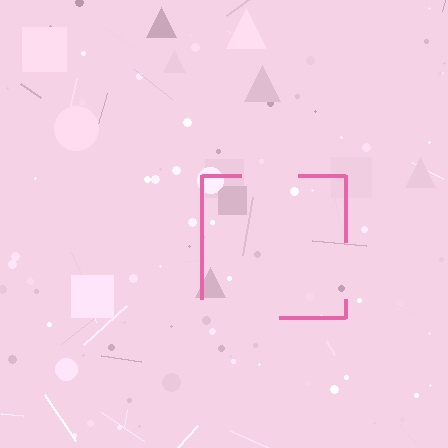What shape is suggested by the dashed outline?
The dashed outline suggests a square.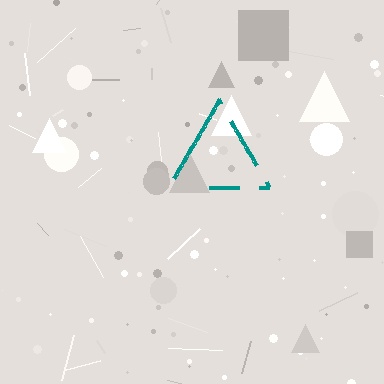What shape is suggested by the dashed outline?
The dashed outline suggests a triangle.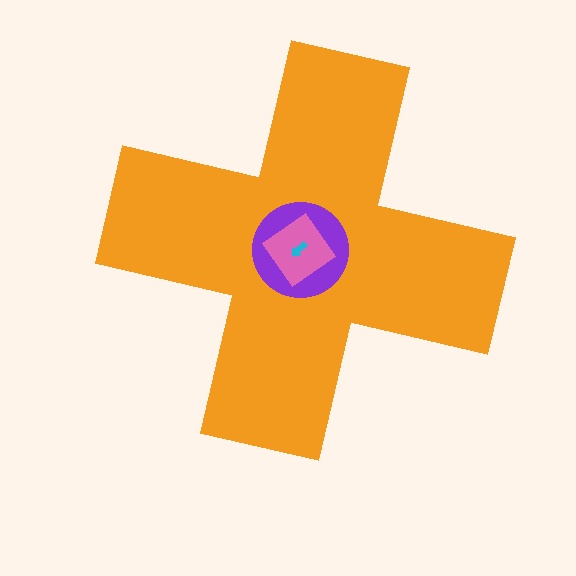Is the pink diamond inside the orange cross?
Yes.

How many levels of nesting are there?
4.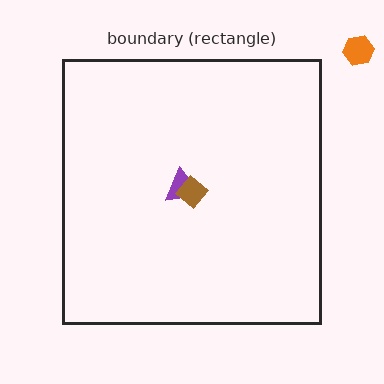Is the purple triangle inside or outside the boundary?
Inside.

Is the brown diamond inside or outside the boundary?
Inside.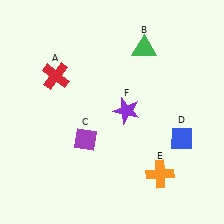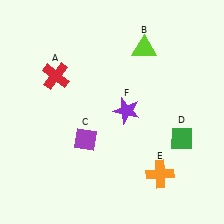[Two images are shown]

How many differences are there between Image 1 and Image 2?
There are 2 differences between the two images.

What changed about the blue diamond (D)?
In Image 1, D is blue. In Image 2, it changed to green.